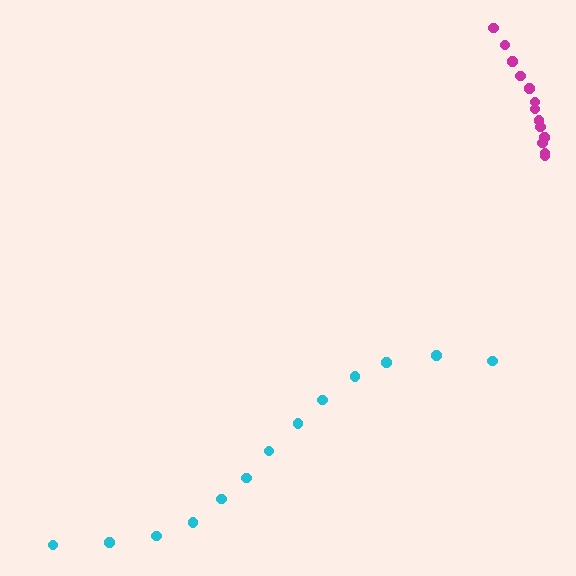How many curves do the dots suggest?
There are 2 distinct paths.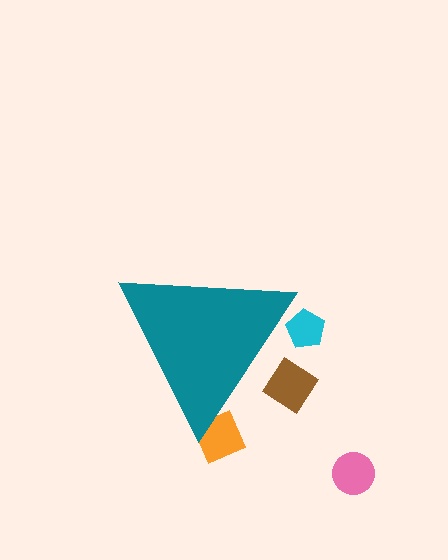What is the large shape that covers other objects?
A teal triangle.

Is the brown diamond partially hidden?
Yes, the brown diamond is partially hidden behind the teal triangle.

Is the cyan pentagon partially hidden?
Yes, the cyan pentagon is partially hidden behind the teal triangle.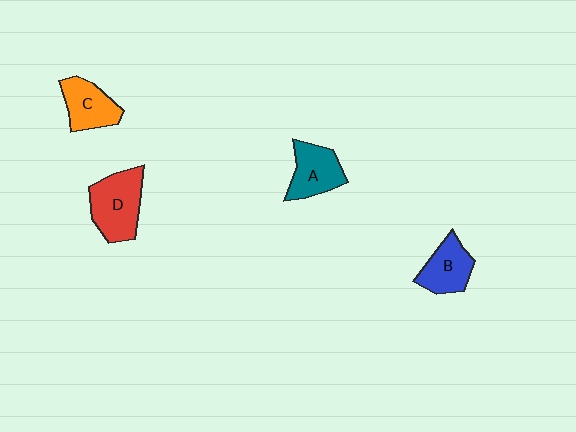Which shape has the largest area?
Shape D (red).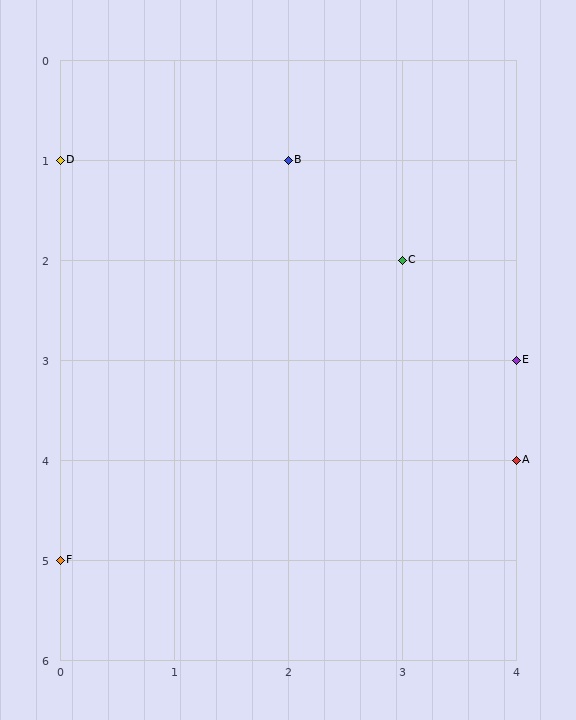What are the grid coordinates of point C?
Point C is at grid coordinates (3, 2).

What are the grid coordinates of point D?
Point D is at grid coordinates (0, 1).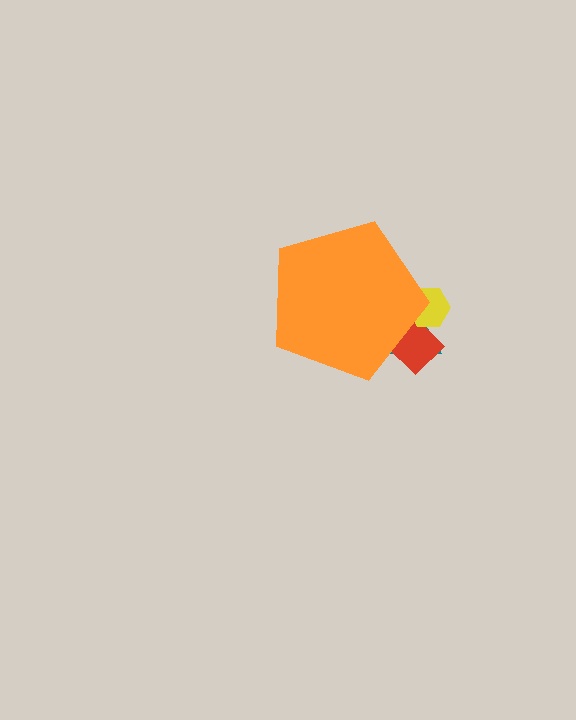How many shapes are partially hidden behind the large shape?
3 shapes are partially hidden.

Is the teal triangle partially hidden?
Yes, the teal triangle is partially hidden behind the orange pentagon.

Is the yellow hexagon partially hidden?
Yes, the yellow hexagon is partially hidden behind the orange pentagon.